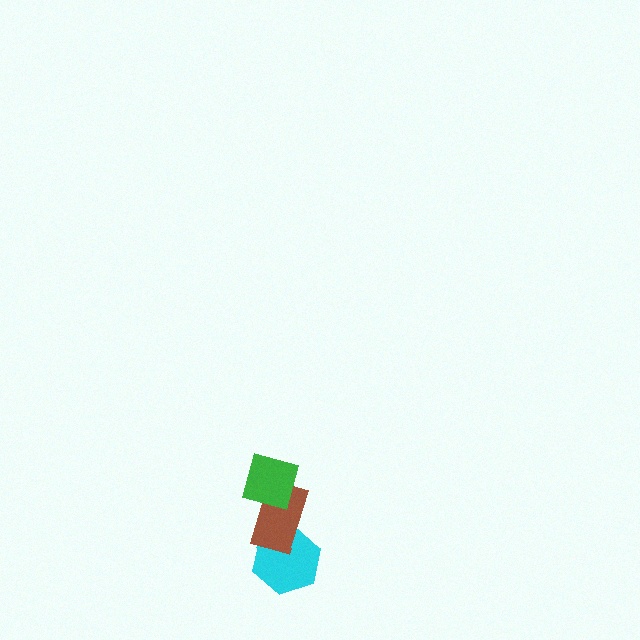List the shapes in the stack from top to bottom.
From top to bottom: the green diamond, the brown rectangle, the cyan hexagon.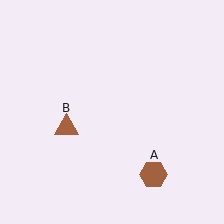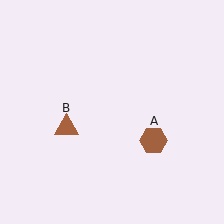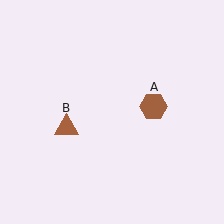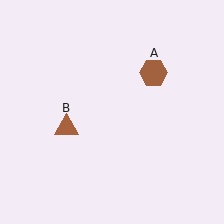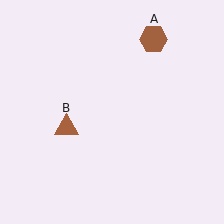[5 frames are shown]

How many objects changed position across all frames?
1 object changed position: brown hexagon (object A).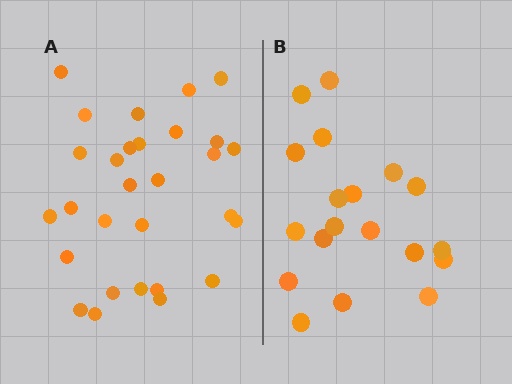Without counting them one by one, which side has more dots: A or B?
Region A (the left region) has more dots.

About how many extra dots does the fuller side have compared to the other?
Region A has roughly 10 or so more dots than region B.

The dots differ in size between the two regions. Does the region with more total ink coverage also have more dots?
No. Region B has more total ink coverage because its dots are larger, but region A actually contains more individual dots. Total area can be misleading — the number of items is what matters here.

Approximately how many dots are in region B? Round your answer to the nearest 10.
About 20 dots. (The exact count is 19, which rounds to 20.)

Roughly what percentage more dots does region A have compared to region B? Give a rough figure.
About 55% more.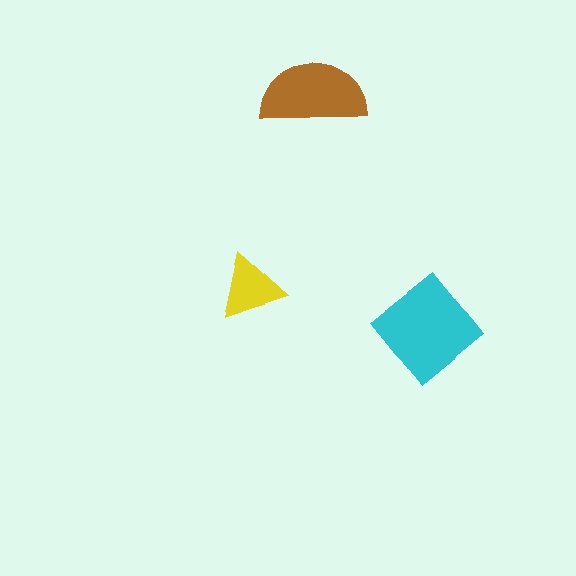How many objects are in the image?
There are 3 objects in the image.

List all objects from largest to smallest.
The cyan diamond, the brown semicircle, the yellow triangle.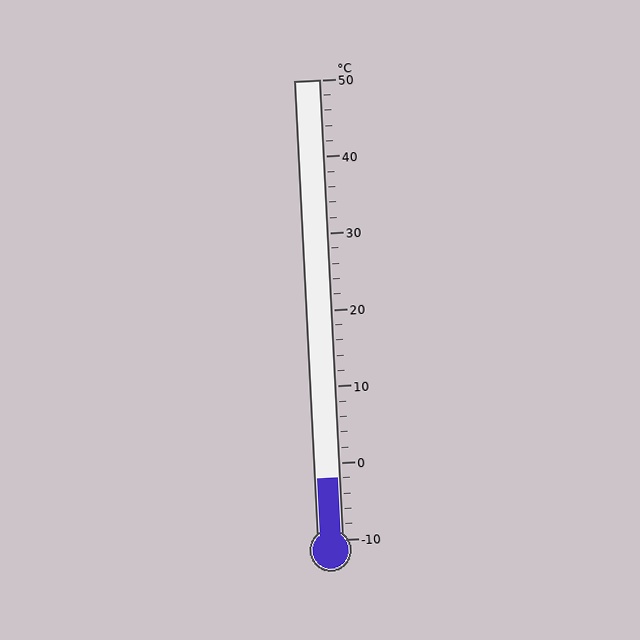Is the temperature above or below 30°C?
The temperature is below 30°C.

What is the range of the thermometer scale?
The thermometer scale ranges from -10°C to 50°C.